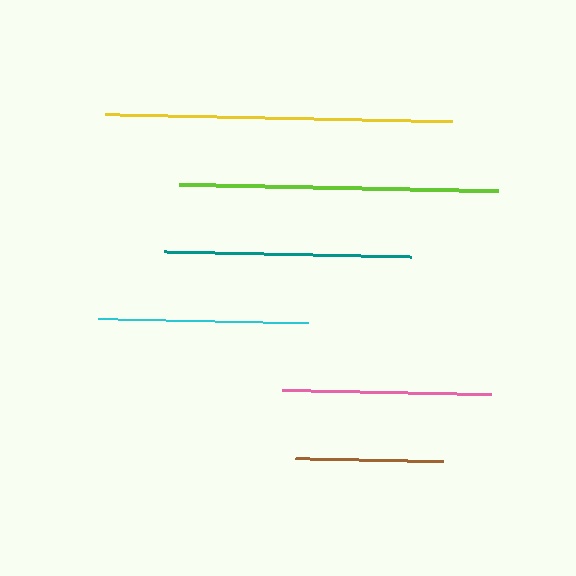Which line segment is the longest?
The yellow line is the longest at approximately 348 pixels.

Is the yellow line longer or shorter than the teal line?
The yellow line is longer than the teal line.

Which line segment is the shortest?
The brown line is the shortest at approximately 149 pixels.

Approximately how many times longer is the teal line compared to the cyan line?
The teal line is approximately 1.2 times the length of the cyan line.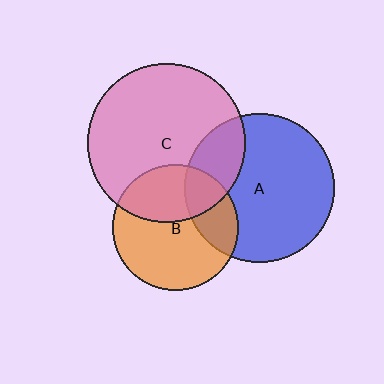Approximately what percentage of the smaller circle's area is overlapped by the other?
Approximately 25%.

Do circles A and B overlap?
Yes.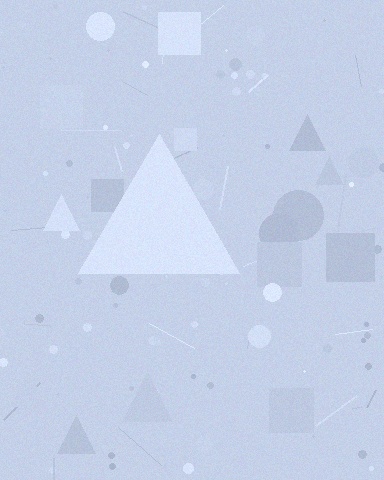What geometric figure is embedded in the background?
A triangle is embedded in the background.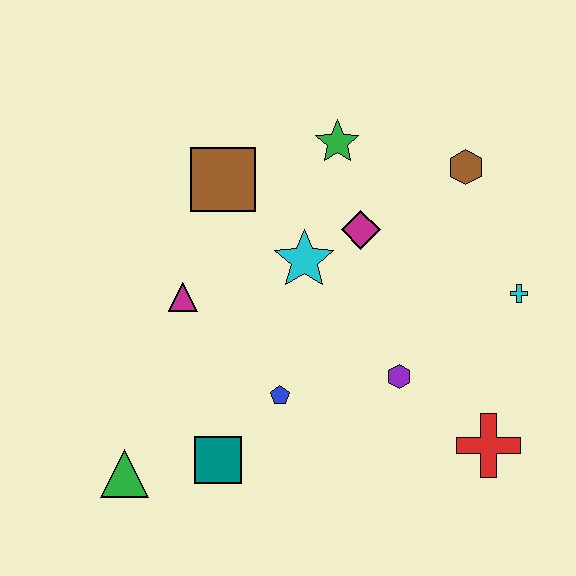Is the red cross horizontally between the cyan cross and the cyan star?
Yes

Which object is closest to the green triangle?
The teal square is closest to the green triangle.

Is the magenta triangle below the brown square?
Yes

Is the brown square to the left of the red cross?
Yes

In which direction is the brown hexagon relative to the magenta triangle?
The brown hexagon is to the right of the magenta triangle.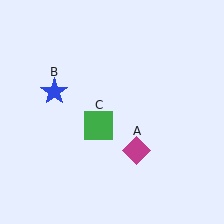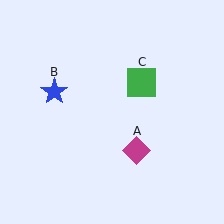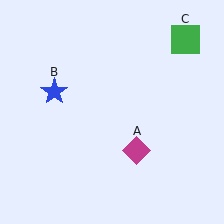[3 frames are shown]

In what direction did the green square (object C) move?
The green square (object C) moved up and to the right.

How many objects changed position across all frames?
1 object changed position: green square (object C).